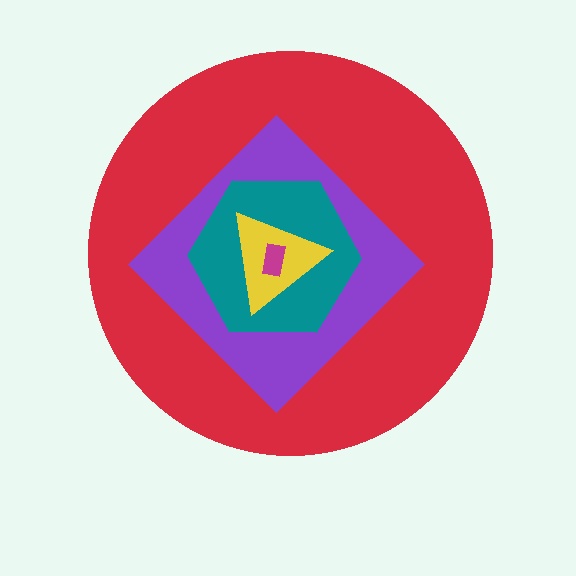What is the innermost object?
The magenta rectangle.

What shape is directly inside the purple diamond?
The teal hexagon.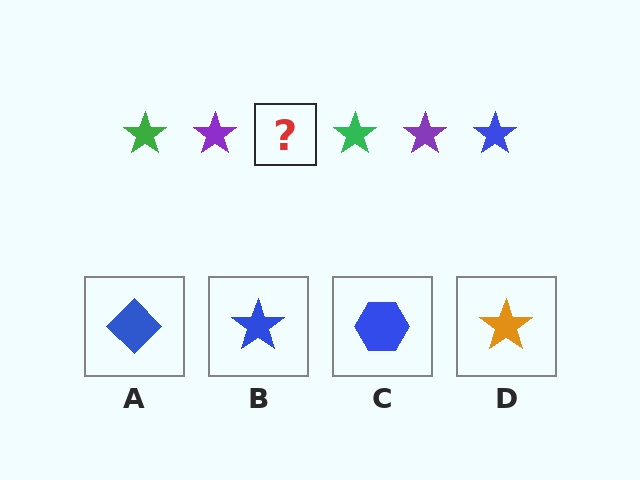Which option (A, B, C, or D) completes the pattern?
B.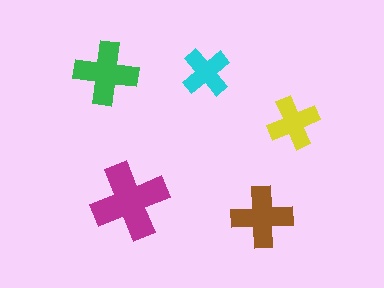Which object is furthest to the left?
The green cross is leftmost.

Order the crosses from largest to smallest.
the magenta one, the green one, the brown one, the yellow one, the cyan one.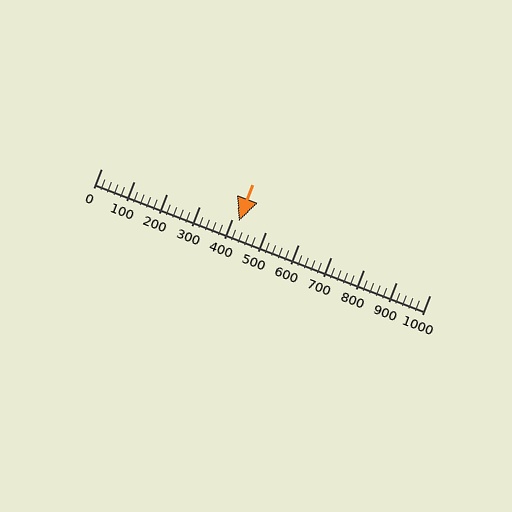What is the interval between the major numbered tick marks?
The major tick marks are spaced 100 units apart.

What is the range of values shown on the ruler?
The ruler shows values from 0 to 1000.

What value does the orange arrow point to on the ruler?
The orange arrow points to approximately 420.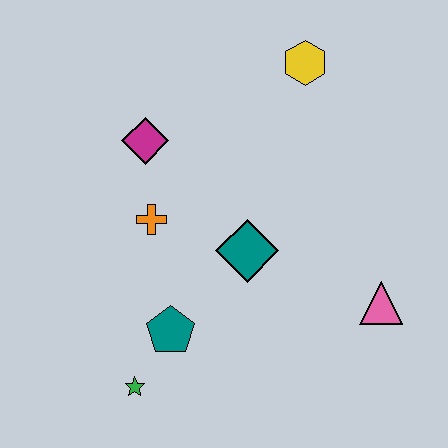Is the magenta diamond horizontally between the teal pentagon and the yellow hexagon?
No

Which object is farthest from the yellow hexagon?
The green star is farthest from the yellow hexagon.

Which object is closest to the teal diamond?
The orange cross is closest to the teal diamond.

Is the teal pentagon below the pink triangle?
Yes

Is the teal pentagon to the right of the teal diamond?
No